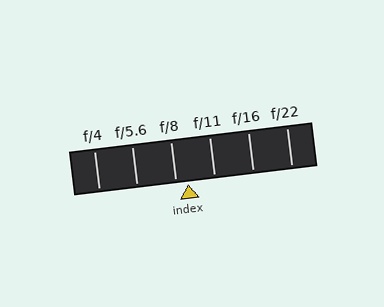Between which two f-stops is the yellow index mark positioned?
The index mark is between f/8 and f/11.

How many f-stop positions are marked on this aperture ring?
There are 6 f-stop positions marked.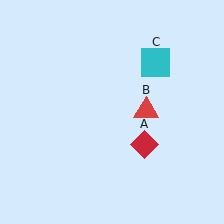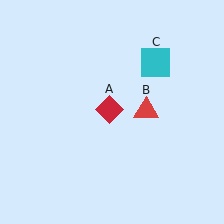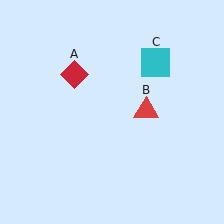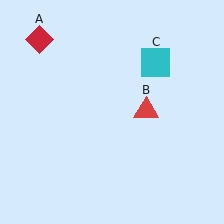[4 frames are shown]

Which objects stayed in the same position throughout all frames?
Red triangle (object B) and cyan square (object C) remained stationary.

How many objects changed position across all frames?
1 object changed position: red diamond (object A).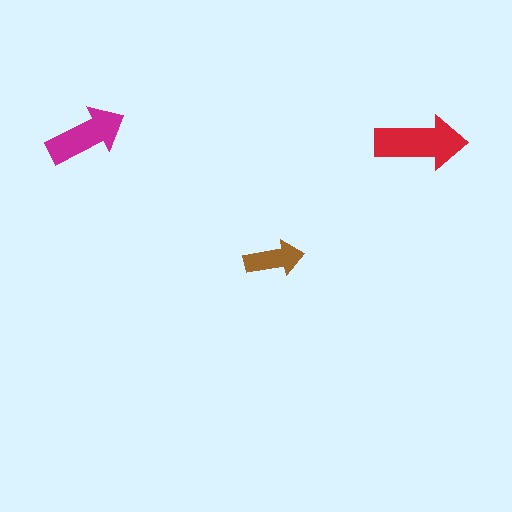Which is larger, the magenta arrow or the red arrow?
The red one.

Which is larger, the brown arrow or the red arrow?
The red one.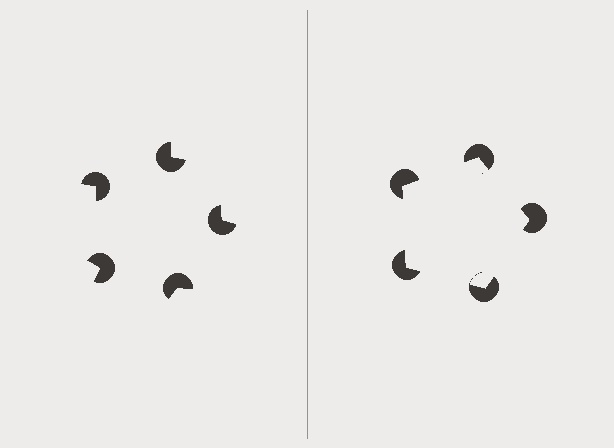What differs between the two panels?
The pac-man discs are positioned identically on both sides; only the wedge orientations differ. On the right they align to a pentagon; on the left they are misaligned.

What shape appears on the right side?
An illusory pentagon.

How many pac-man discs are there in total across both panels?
10 — 5 on each side.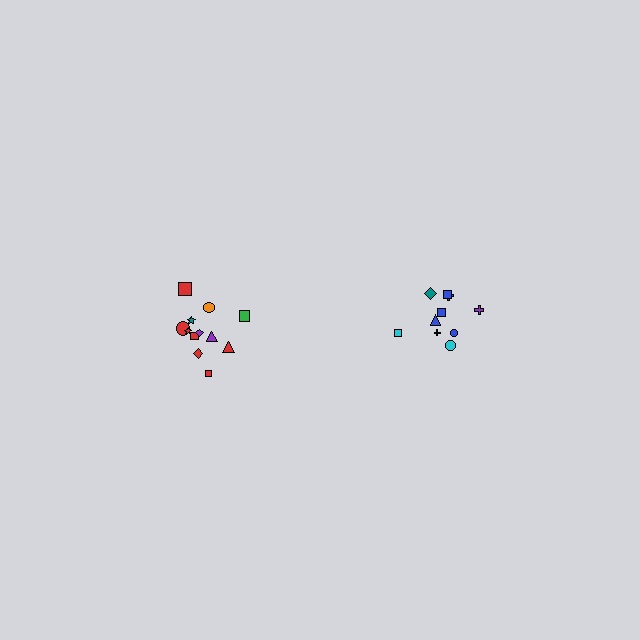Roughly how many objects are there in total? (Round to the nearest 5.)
Roughly 20 objects in total.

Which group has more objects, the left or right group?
The left group.